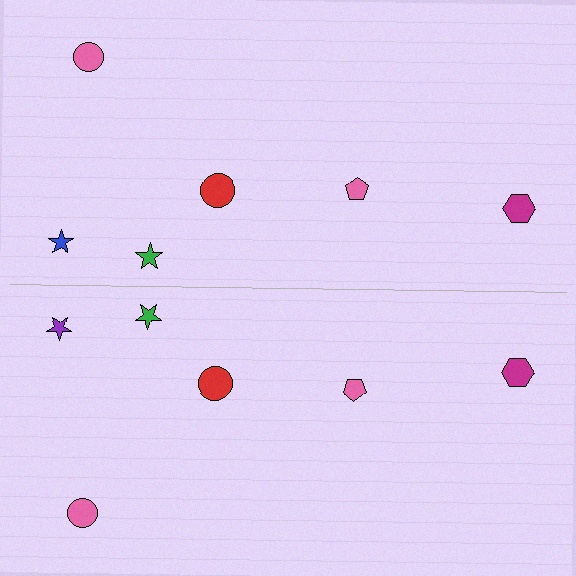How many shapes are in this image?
There are 12 shapes in this image.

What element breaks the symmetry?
The purple star on the bottom side breaks the symmetry — its mirror counterpart is blue.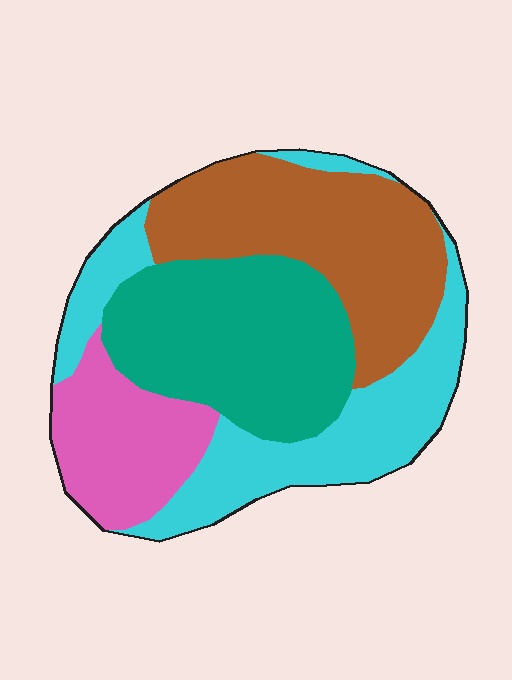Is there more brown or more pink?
Brown.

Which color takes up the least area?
Pink, at roughly 15%.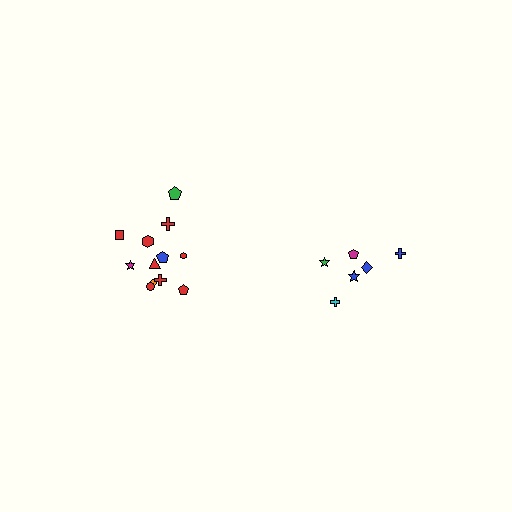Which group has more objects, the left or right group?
The left group.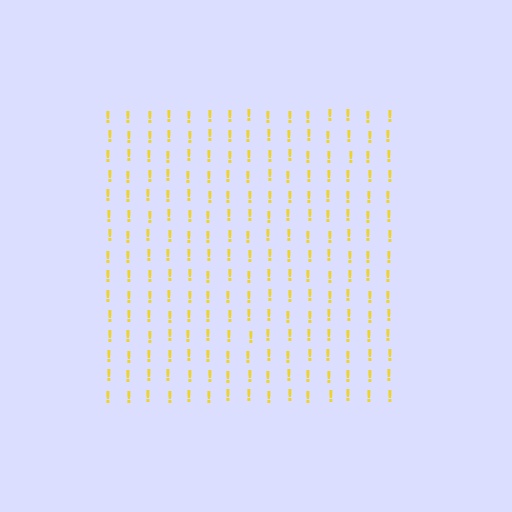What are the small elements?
The small elements are exclamation marks.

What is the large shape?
The large shape is a square.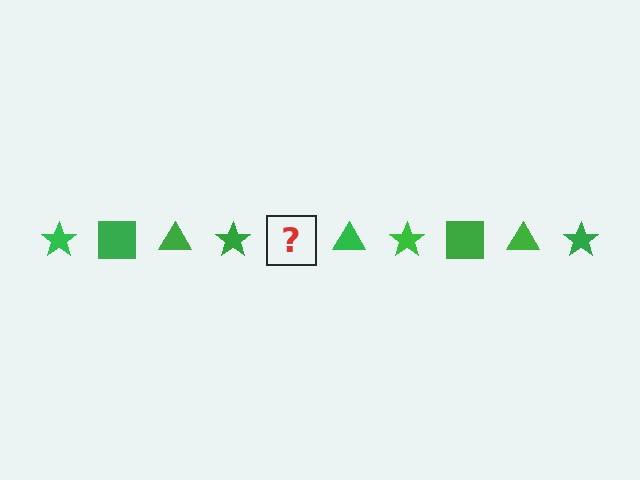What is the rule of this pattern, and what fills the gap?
The rule is that the pattern cycles through star, square, triangle shapes in green. The gap should be filled with a green square.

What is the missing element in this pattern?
The missing element is a green square.